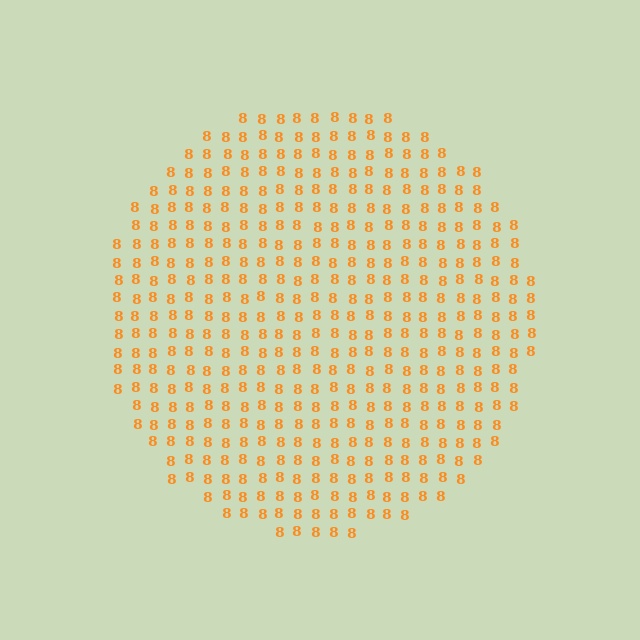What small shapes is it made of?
It is made of small digit 8's.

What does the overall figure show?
The overall figure shows a circle.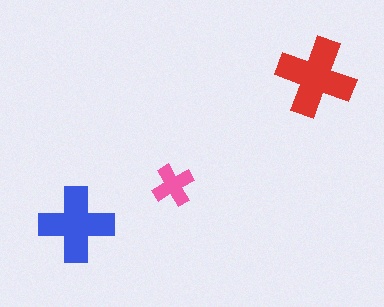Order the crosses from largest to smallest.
the red one, the blue one, the pink one.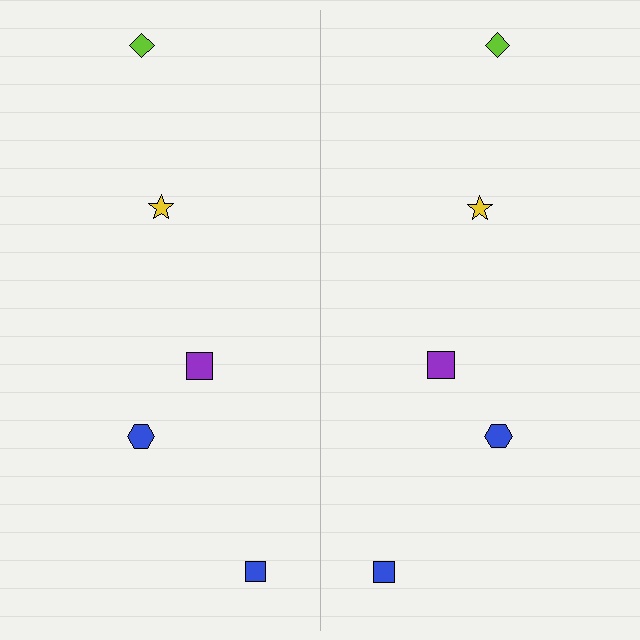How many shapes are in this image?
There are 10 shapes in this image.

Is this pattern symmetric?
Yes, this pattern has bilateral (reflection) symmetry.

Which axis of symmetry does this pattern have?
The pattern has a vertical axis of symmetry running through the center of the image.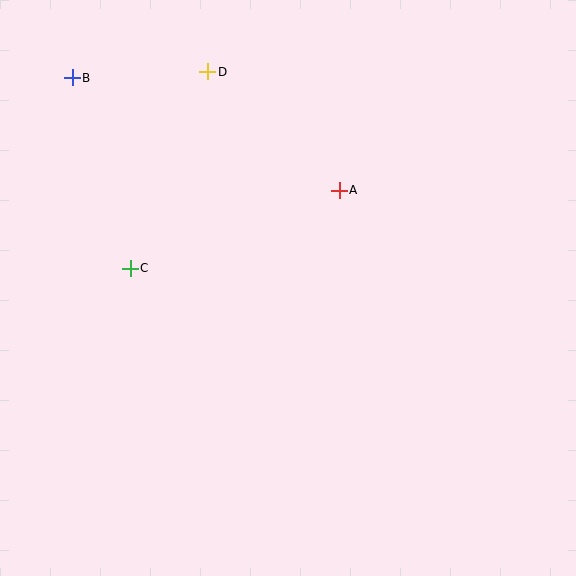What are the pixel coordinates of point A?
Point A is at (339, 190).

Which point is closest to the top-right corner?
Point A is closest to the top-right corner.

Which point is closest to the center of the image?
Point A at (339, 190) is closest to the center.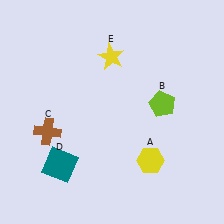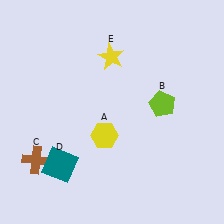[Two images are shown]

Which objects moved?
The objects that moved are: the yellow hexagon (A), the brown cross (C).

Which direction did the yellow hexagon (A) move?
The yellow hexagon (A) moved left.